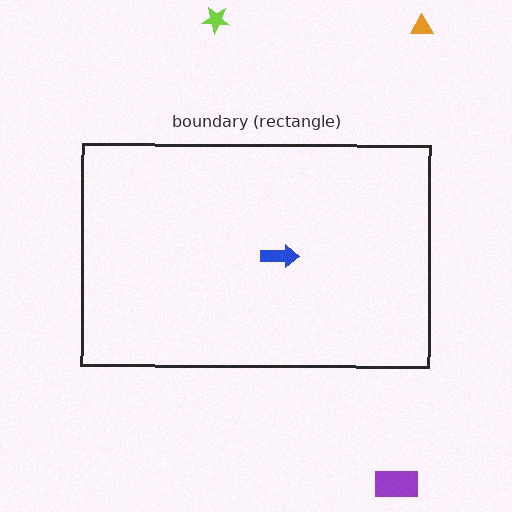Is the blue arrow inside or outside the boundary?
Inside.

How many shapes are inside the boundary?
1 inside, 3 outside.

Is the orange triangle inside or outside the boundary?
Outside.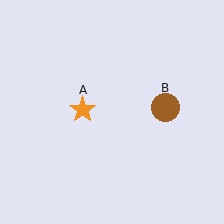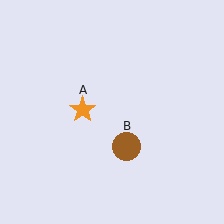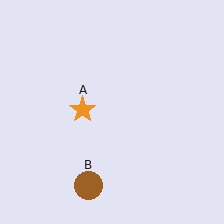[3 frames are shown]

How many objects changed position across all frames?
1 object changed position: brown circle (object B).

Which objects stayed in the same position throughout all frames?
Orange star (object A) remained stationary.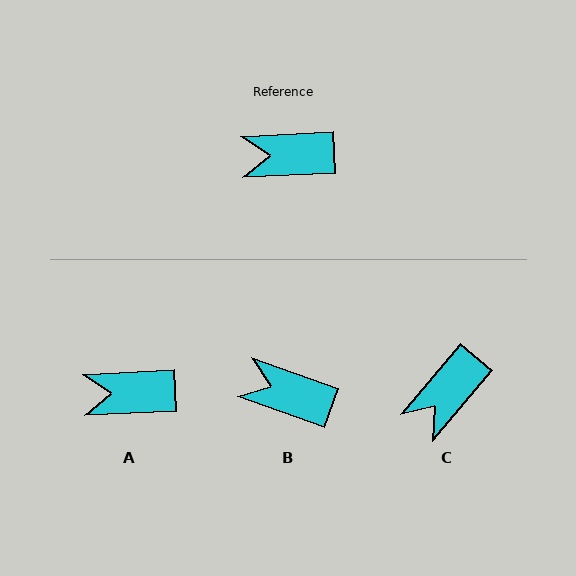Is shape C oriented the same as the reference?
No, it is off by about 47 degrees.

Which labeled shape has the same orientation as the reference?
A.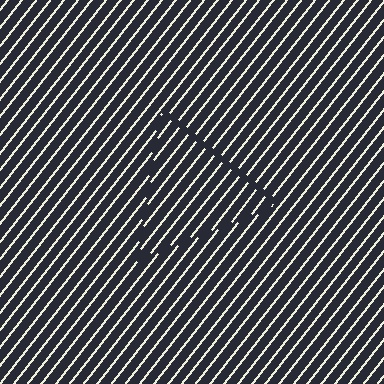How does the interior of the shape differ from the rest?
The interior of the shape contains the same grating, shifted by half a period — the contour is defined by the phase discontinuity where line-ends from the inner and outer gratings abut.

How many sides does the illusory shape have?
3 sides — the line-ends trace a triangle.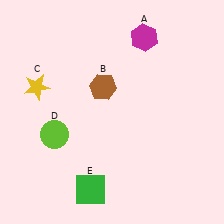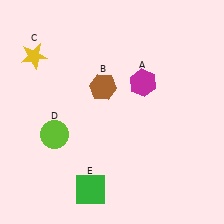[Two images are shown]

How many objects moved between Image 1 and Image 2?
2 objects moved between the two images.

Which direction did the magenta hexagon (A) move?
The magenta hexagon (A) moved down.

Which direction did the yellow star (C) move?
The yellow star (C) moved up.